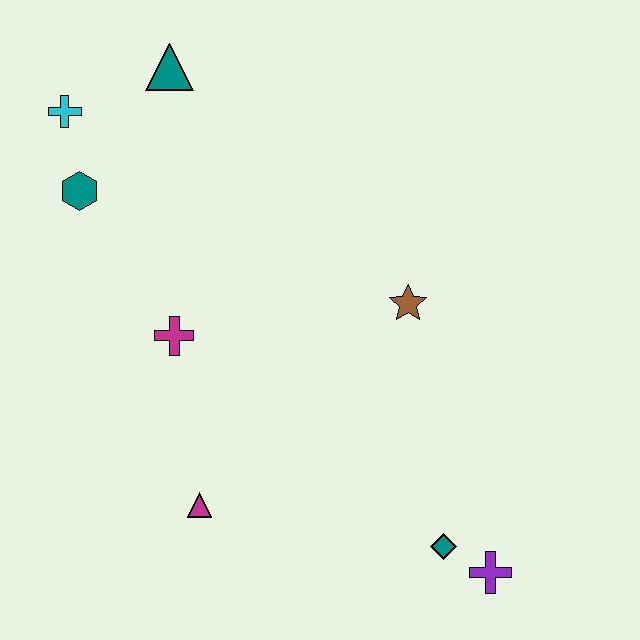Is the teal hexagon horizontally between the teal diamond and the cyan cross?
Yes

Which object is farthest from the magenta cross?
The purple cross is farthest from the magenta cross.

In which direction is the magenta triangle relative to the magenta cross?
The magenta triangle is below the magenta cross.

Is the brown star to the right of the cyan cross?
Yes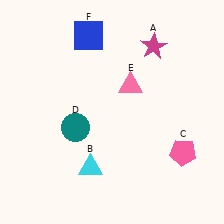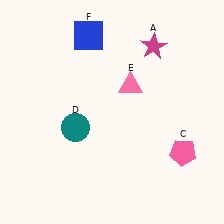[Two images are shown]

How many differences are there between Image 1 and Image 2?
There is 1 difference between the two images.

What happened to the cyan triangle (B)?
The cyan triangle (B) was removed in Image 2. It was in the bottom-left area of Image 1.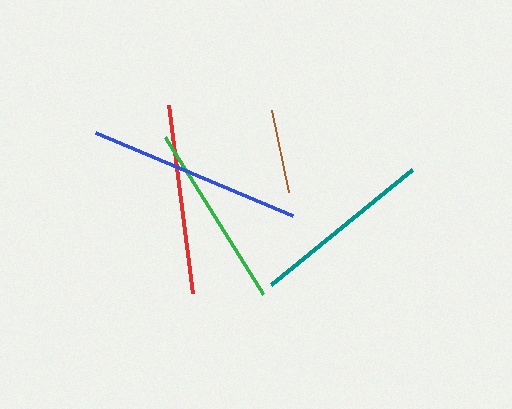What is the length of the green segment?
The green segment is approximately 185 pixels long.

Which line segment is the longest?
The blue line is the longest at approximately 214 pixels.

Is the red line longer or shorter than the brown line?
The red line is longer than the brown line.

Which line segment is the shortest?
The brown line is the shortest at approximately 84 pixels.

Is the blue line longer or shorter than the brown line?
The blue line is longer than the brown line.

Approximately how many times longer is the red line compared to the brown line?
The red line is approximately 2.3 times the length of the brown line.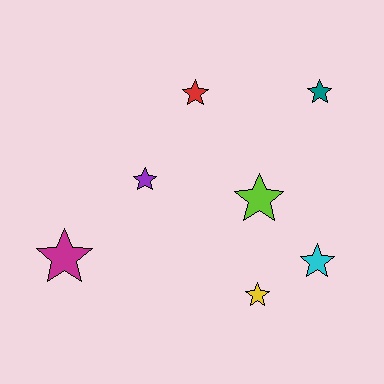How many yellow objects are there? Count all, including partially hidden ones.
There is 1 yellow object.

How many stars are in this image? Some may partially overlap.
There are 7 stars.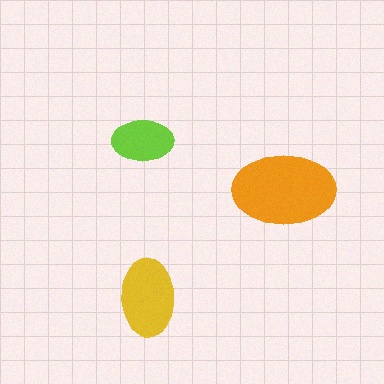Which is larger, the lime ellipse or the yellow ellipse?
The yellow one.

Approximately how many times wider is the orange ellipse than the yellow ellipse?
About 1.5 times wider.